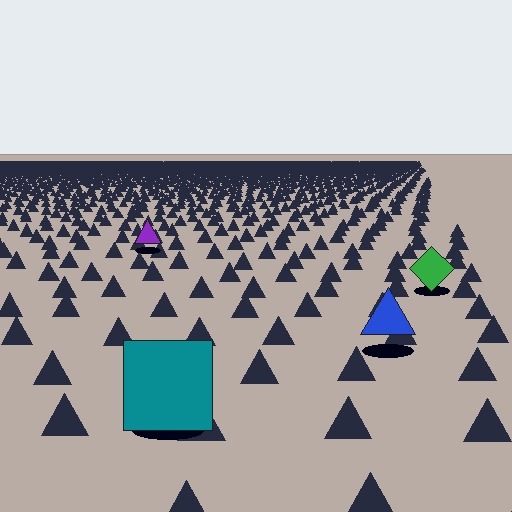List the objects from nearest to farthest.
From nearest to farthest: the teal square, the blue triangle, the green diamond, the purple triangle.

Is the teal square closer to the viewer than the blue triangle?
Yes. The teal square is closer — you can tell from the texture gradient: the ground texture is coarser near it.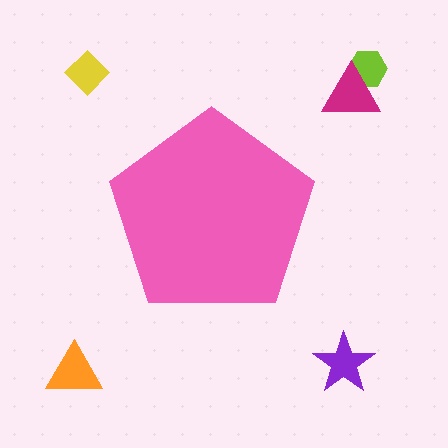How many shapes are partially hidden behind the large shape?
0 shapes are partially hidden.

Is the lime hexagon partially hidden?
No, the lime hexagon is fully visible.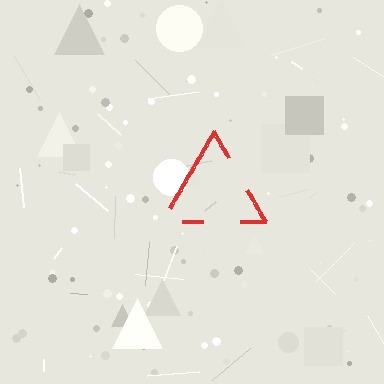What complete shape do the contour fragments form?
The contour fragments form a triangle.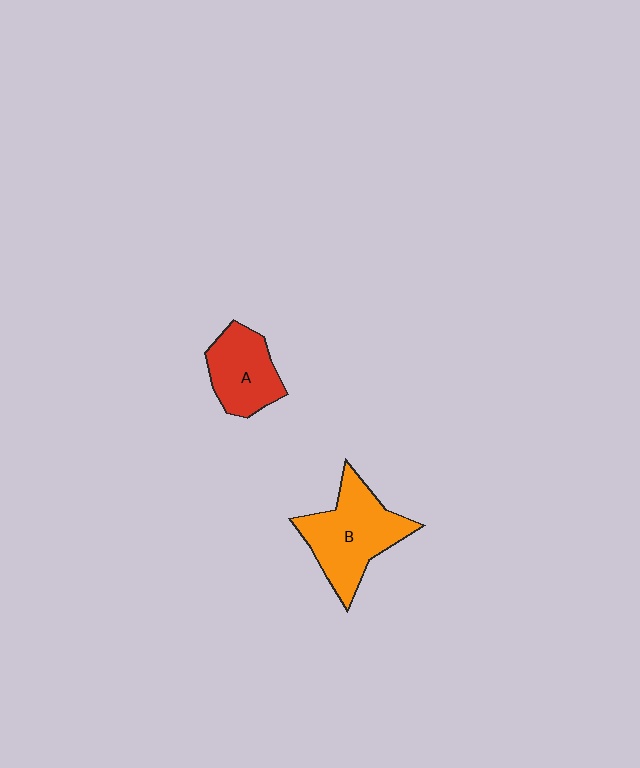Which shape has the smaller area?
Shape A (red).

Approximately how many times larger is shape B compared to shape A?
Approximately 1.4 times.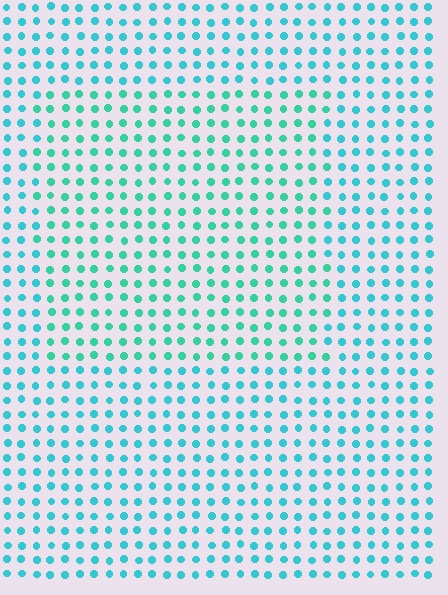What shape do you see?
I see a rectangle.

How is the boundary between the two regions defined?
The boundary is defined purely by a slight shift in hue (about 24 degrees). Spacing, size, and orientation are identical on both sides.